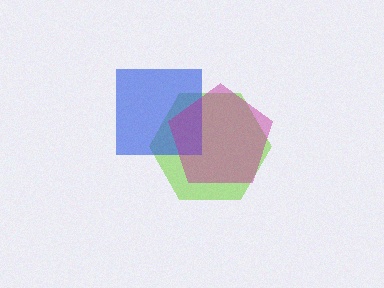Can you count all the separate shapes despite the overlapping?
Yes, there are 3 separate shapes.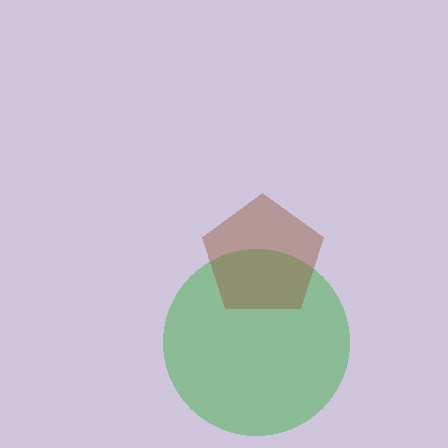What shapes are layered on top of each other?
The layered shapes are: a green circle, a brown pentagon.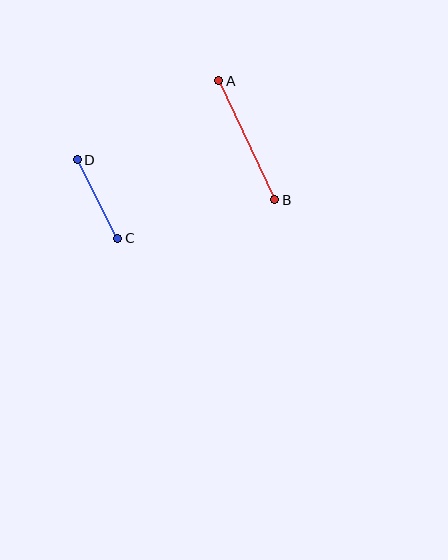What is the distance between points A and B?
The distance is approximately 131 pixels.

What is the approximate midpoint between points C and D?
The midpoint is at approximately (97, 199) pixels.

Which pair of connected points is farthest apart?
Points A and B are farthest apart.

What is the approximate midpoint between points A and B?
The midpoint is at approximately (247, 140) pixels.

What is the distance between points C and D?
The distance is approximately 88 pixels.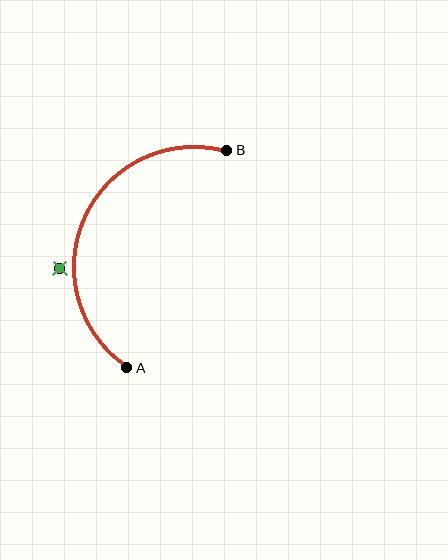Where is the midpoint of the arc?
The arc midpoint is the point on the curve farthest from the straight line joining A and B. It sits to the left of that line.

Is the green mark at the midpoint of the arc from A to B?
No — the green mark does not lie on the arc at all. It sits slightly outside the curve.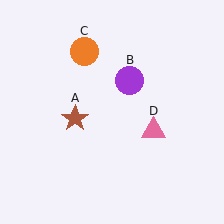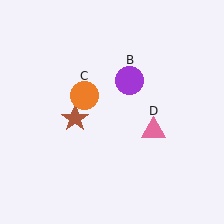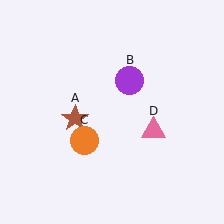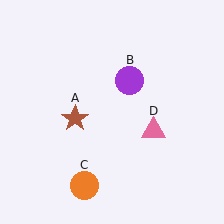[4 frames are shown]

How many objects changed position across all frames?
1 object changed position: orange circle (object C).